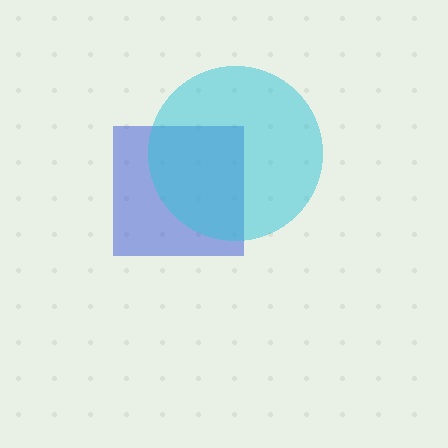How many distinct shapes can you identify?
There are 2 distinct shapes: a blue square, a cyan circle.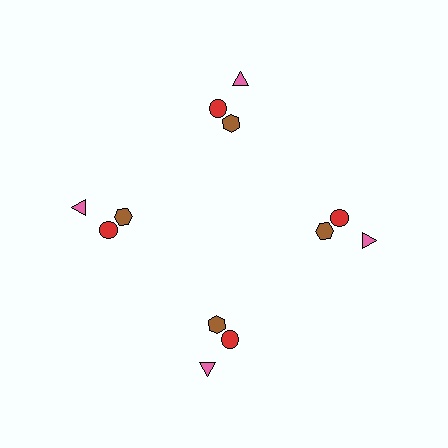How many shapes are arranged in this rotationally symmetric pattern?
There are 12 shapes, arranged in 4 groups of 3.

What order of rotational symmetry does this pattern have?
This pattern has 4-fold rotational symmetry.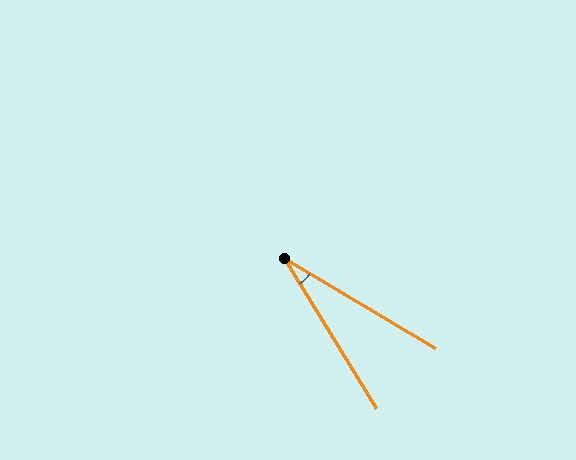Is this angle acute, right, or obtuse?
It is acute.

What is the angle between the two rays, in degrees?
Approximately 28 degrees.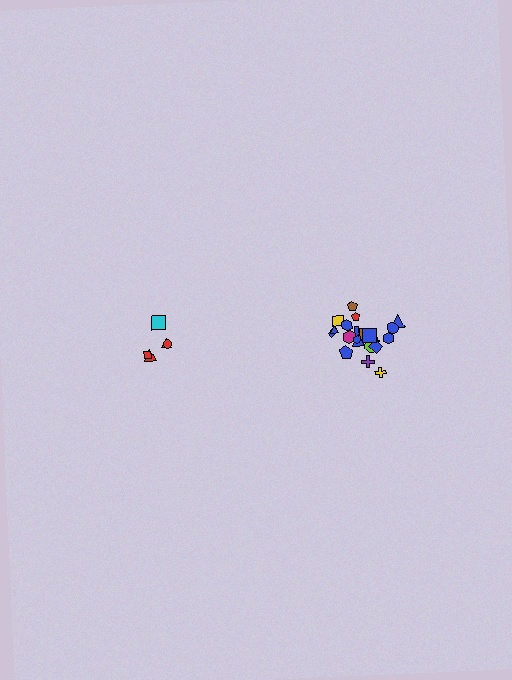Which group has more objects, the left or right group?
The right group.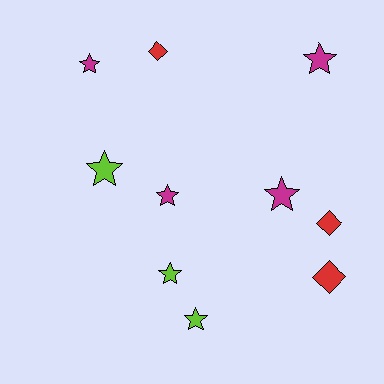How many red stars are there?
There are no red stars.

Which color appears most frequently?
Magenta, with 4 objects.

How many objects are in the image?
There are 10 objects.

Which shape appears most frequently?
Star, with 7 objects.